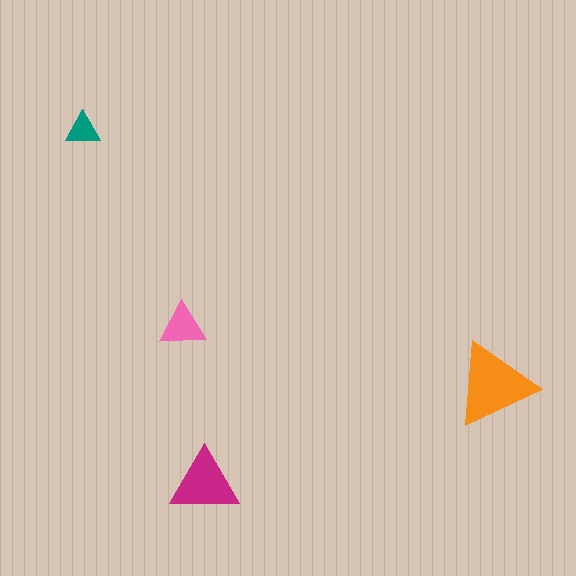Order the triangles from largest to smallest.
the orange one, the magenta one, the pink one, the teal one.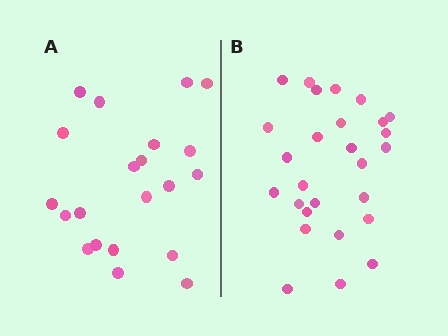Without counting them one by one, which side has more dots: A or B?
Region B (the right region) has more dots.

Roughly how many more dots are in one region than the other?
Region B has about 6 more dots than region A.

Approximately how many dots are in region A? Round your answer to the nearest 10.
About 20 dots. (The exact count is 21, which rounds to 20.)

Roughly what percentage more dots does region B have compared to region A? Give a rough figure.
About 30% more.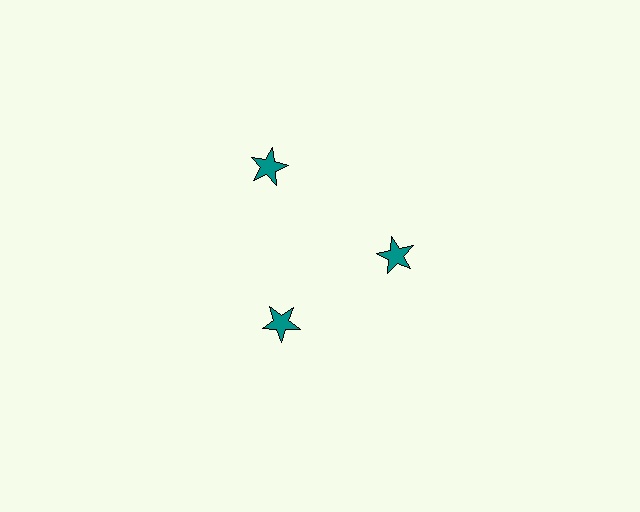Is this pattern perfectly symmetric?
No. The 3 teal stars are arranged in a ring, but one element near the 11 o'clock position is pushed outward from the center, breaking the 3-fold rotational symmetry.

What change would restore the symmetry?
The symmetry would be restored by moving it inward, back onto the ring so that all 3 stars sit at equal angles and equal distance from the center.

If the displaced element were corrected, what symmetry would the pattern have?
It would have 3-fold rotational symmetry — the pattern would map onto itself every 120 degrees.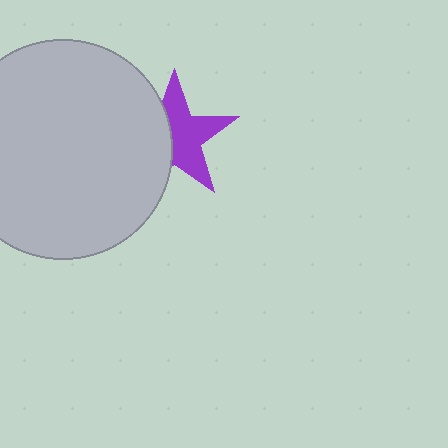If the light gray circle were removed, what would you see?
You would see the complete purple star.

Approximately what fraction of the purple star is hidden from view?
Roughly 42% of the purple star is hidden behind the light gray circle.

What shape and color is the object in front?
The object in front is a light gray circle.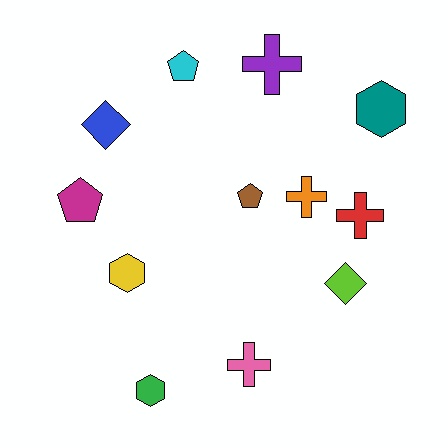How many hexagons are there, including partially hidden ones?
There are 3 hexagons.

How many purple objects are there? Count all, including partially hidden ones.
There is 1 purple object.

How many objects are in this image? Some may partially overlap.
There are 12 objects.